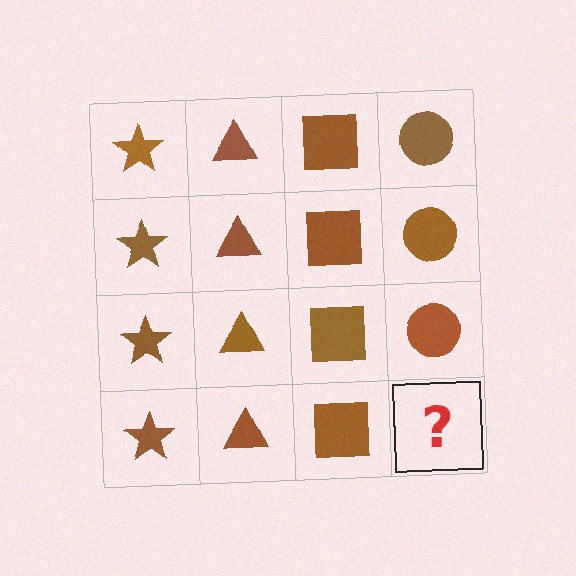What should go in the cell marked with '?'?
The missing cell should contain a brown circle.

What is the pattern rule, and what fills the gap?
The rule is that each column has a consistent shape. The gap should be filled with a brown circle.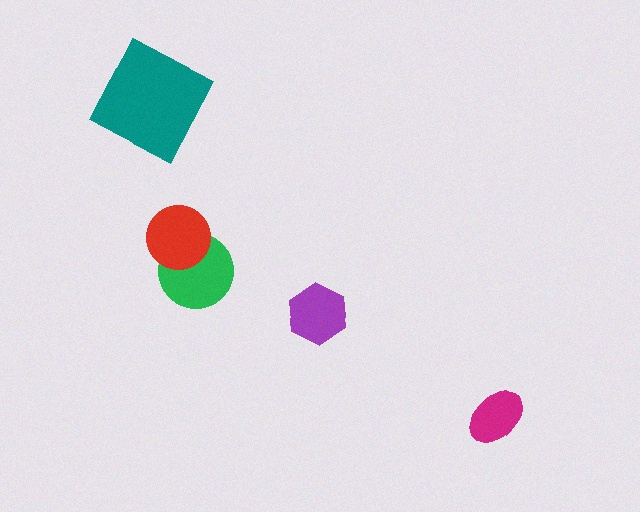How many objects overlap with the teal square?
0 objects overlap with the teal square.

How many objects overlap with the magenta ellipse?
0 objects overlap with the magenta ellipse.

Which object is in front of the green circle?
The red circle is in front of the green circle.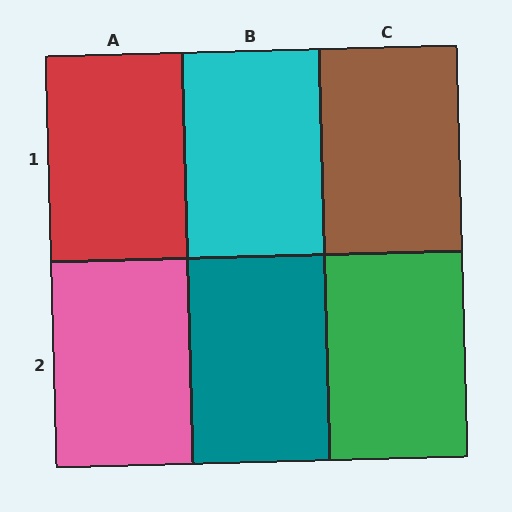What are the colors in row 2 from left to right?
Pink, teal, green.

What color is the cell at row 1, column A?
Red.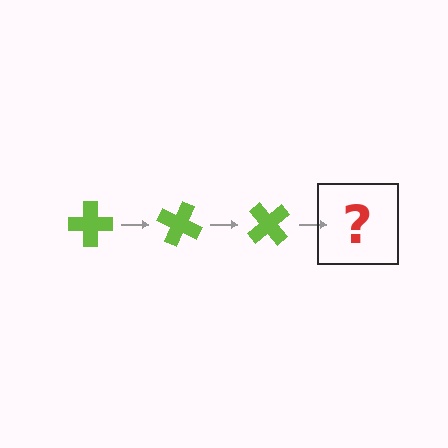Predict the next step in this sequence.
The next step is a lime cross rotated 75 degrees.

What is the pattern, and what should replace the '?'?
The pattern is that the cross rotates 25 degrees each step. The '?' should be a lime cross rotated 75 degrees.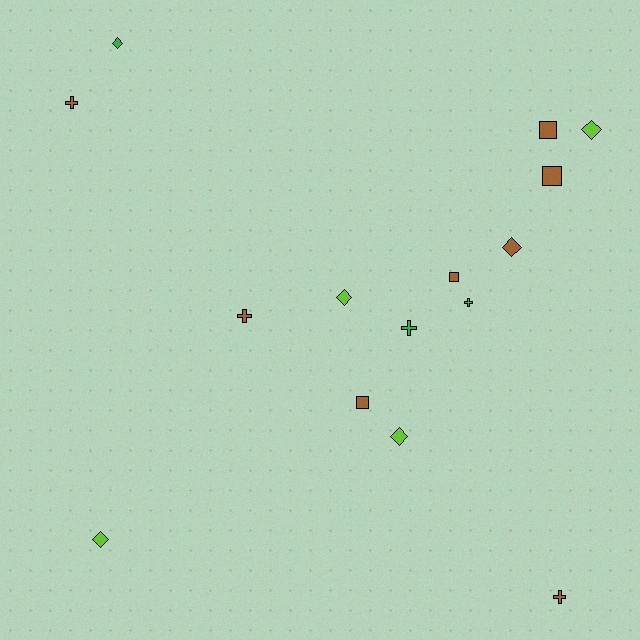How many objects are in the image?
There are 15 objects.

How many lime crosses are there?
There are no lime crosses.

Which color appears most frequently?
Brown, with 8 objects.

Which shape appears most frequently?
Diamond, with 6 objects.